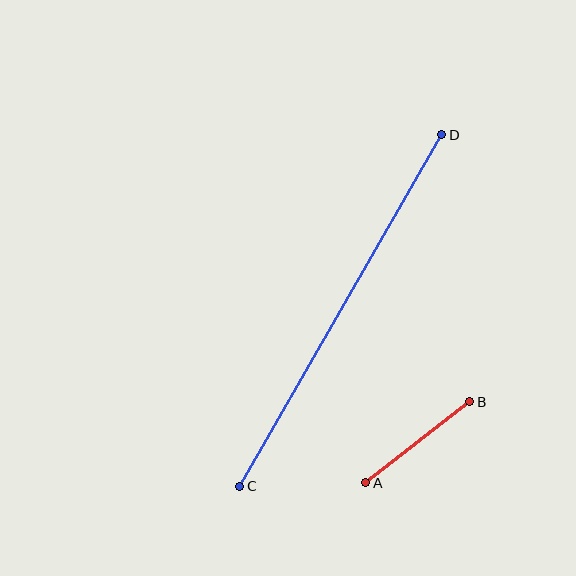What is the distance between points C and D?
The distance is approximately 406 pixels.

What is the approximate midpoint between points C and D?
The midpoint is at approximately (341, 311) pixels.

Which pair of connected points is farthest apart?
Points C and D are farthest apart.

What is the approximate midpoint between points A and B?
The midpoint is at approximately (418, 442) pixels.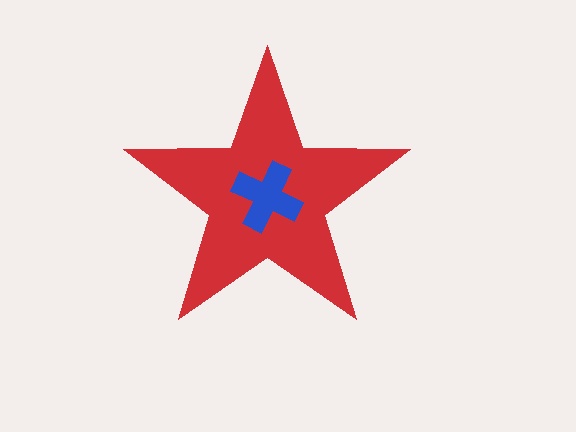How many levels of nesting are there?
2.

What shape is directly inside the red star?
The blue cross.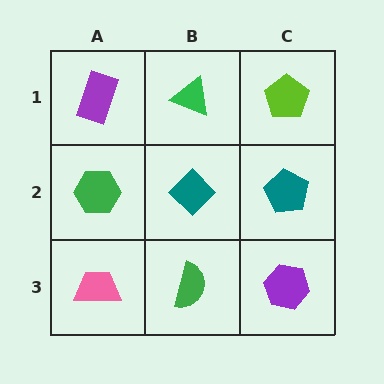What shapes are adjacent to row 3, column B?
A teal diamond (row 2, column B), a pink trapezoid (row 3, column A), a purple hexagon (row 3, column C).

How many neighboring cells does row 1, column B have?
3.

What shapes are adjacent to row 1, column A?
A green hexagon (row 2, column A), a green triangle (row 1, column B).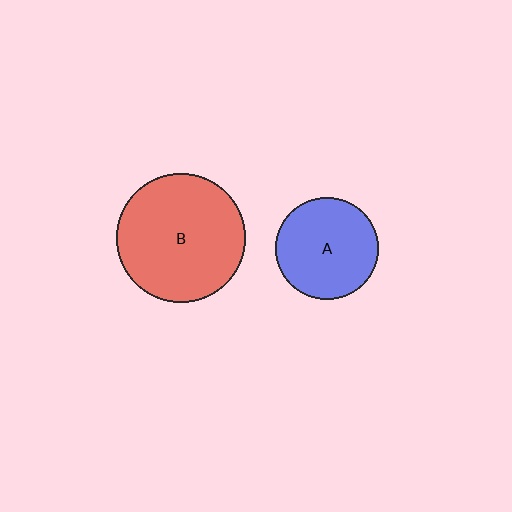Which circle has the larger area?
Circle B (red).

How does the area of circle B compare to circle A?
Approximately 1.6 times.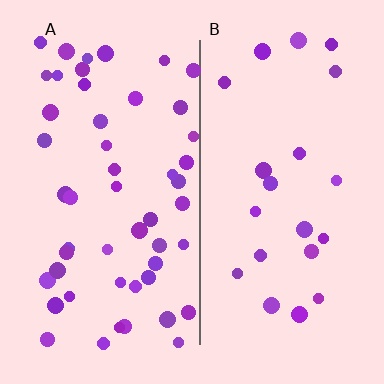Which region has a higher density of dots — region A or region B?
A (the left).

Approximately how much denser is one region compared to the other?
Approximately 2.4× — region A over region B.